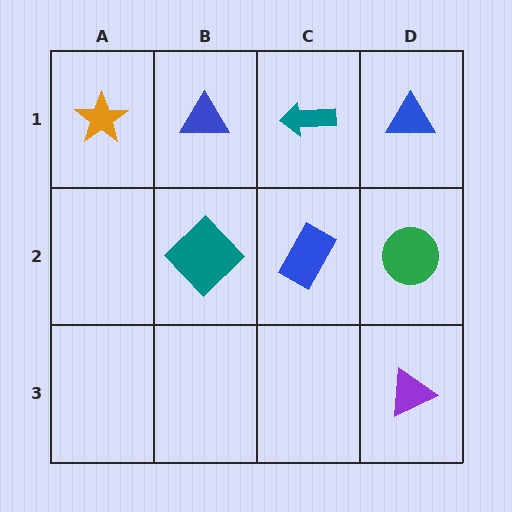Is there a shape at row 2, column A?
No, that cell is empty.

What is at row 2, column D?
A green circle.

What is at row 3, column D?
A purple triangle.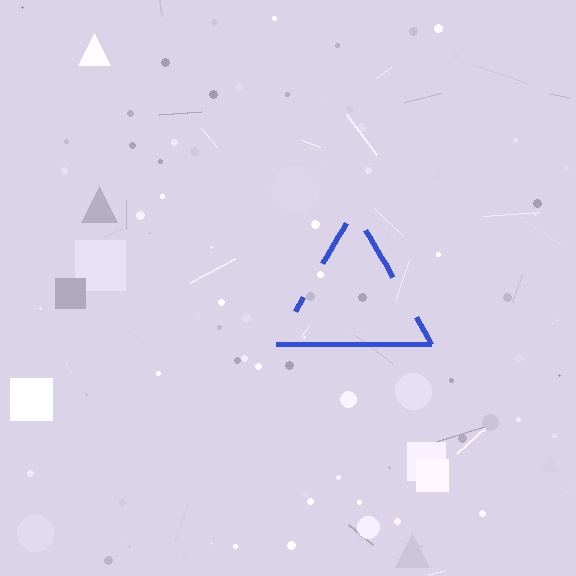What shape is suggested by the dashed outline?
The dashed outline suggests a triangle.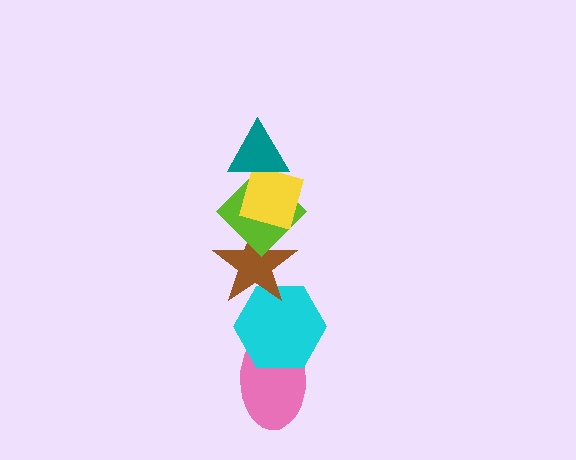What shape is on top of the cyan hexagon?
The brown star is on top of the cyan hexagon.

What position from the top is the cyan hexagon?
The cyan hexagon is 5th from the top.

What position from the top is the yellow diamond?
The yellow diamond is 2nd from the top.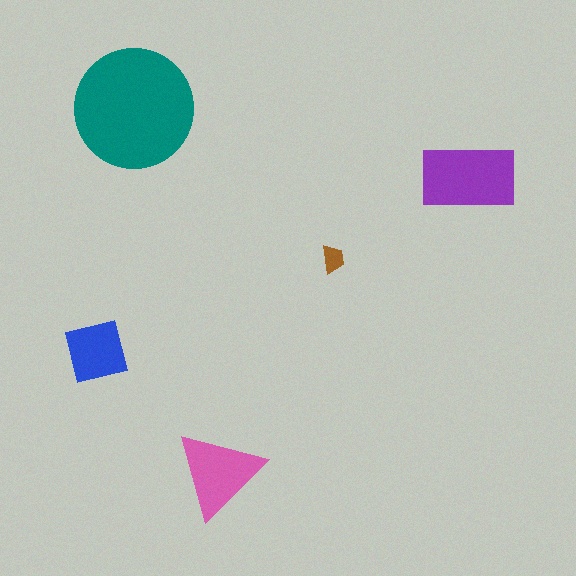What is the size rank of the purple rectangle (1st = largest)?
2nd.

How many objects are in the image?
There are 5 objects in the image.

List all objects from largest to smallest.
The teal circle, the purple rectangle, the pink triangle, the blue square, the brown trapezoid.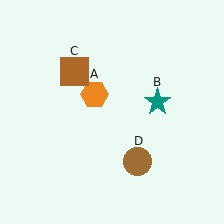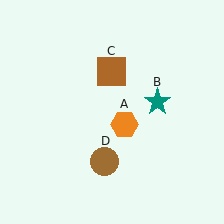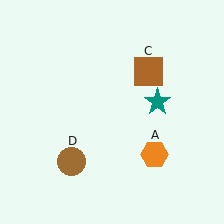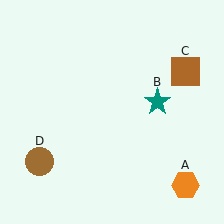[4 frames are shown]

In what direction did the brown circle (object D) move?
The brown circle (object D) moved left.